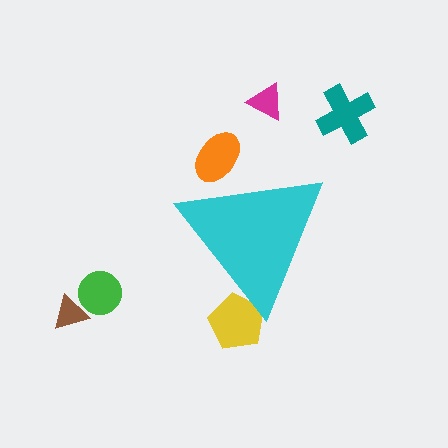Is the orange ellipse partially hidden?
Yes, the orange ellipse is partially hidden behind the cyan triangle.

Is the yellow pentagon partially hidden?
Yes, the yellow pentagon is partially hidden behind the cyan triangle.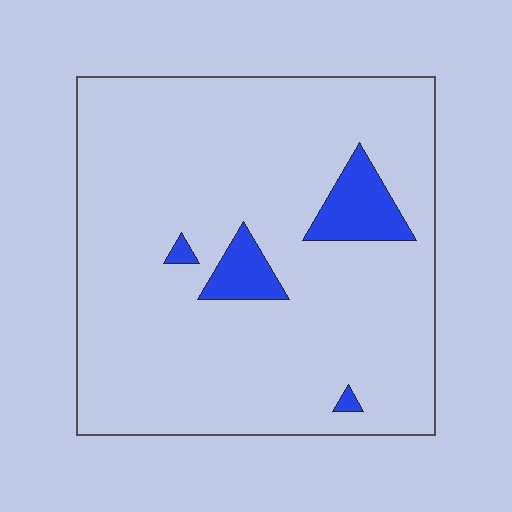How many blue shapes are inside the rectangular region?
4.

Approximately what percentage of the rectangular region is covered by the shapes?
Approximately 10%.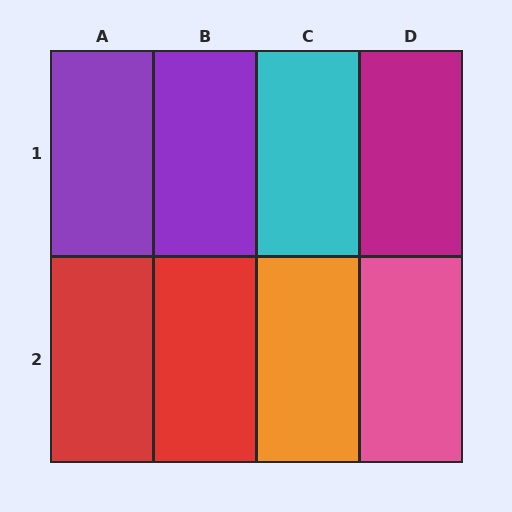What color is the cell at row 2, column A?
Red.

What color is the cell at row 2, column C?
Orange.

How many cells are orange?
1 cell is orange.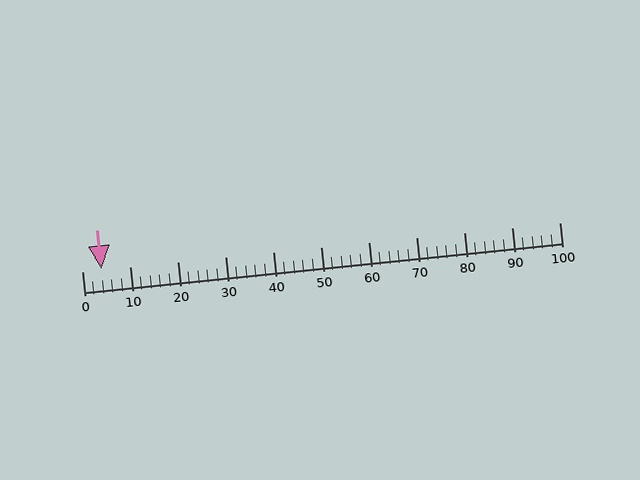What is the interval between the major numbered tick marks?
The major tick marks are spaced 10 units apart.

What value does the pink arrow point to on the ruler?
The pink arrow points to approximately 4.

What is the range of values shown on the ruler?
The ruler shows values from 0 to 100.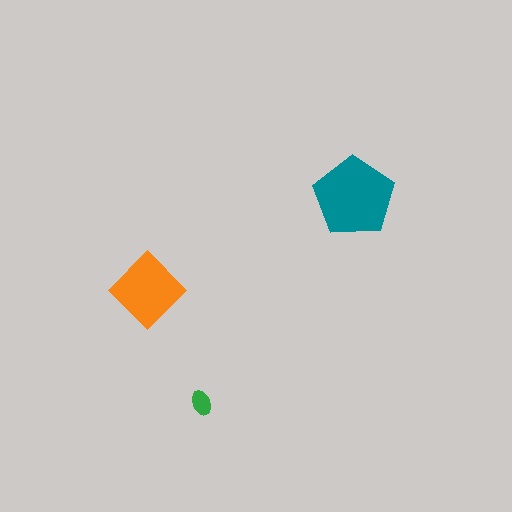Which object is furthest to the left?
The orange diamond is leftmost.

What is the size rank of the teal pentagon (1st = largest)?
1st.